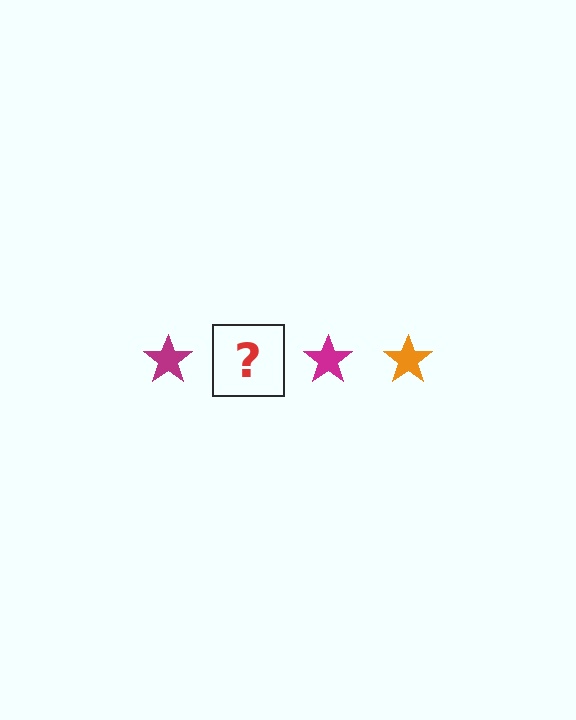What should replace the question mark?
The question mark should be replaced with an orange star.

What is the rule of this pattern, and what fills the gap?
The rule is that the pattern cycles through magenta, orange stars. The gap should be filled with an orange star.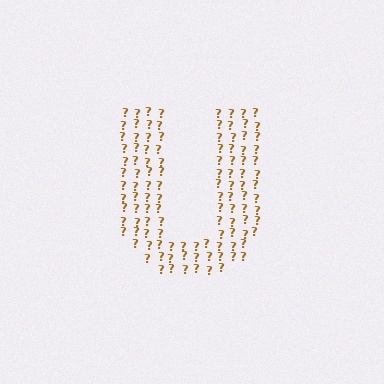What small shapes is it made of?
It is made of small question marks.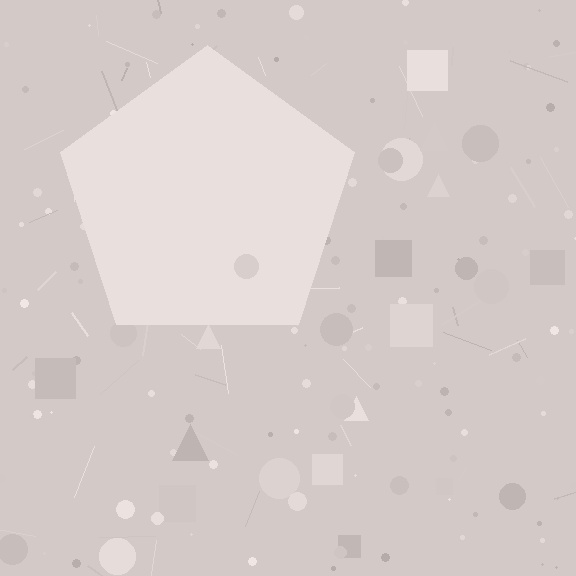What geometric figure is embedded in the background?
A pentagon is embedded in the background.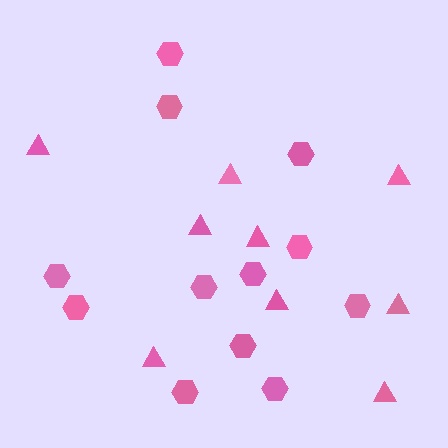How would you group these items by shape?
There are 2 groups: one group of hexagons (12) and one group of triangles (9).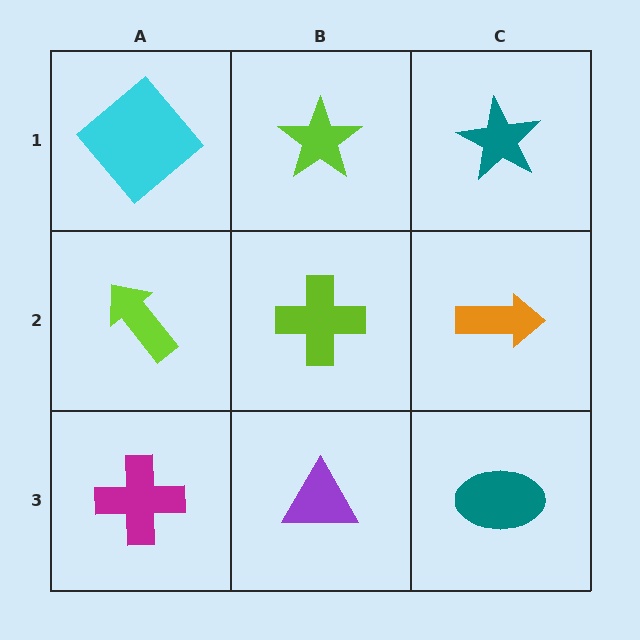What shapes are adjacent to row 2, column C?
A teal star (row 1, column C), a teal ellipse (row 3, column C), a lime cross (row 2, column B).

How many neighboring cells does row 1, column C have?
2.